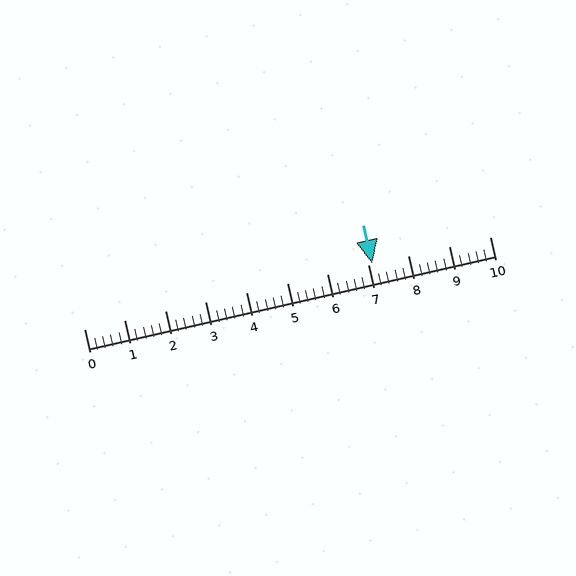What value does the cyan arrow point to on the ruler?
The cyan arrow points to approximately 7.1.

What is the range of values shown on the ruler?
The ruler shows values from 0 to 10.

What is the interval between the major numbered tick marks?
The major tick marks are spaced 1 units apart.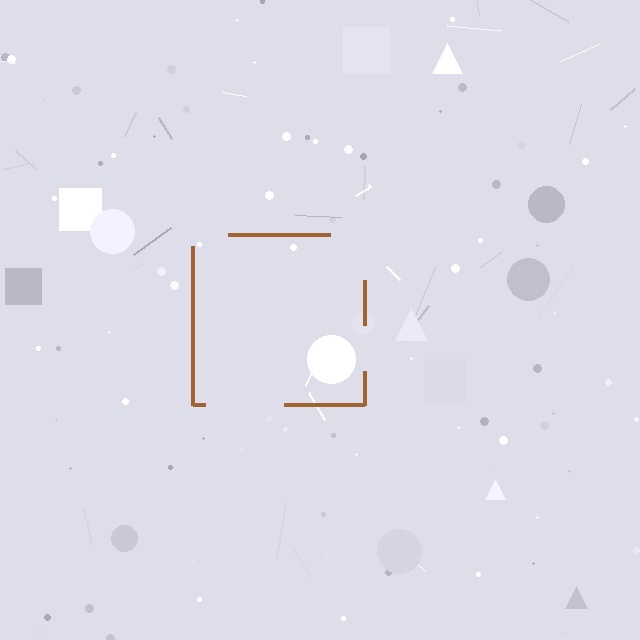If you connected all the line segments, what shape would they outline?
They would outline a square.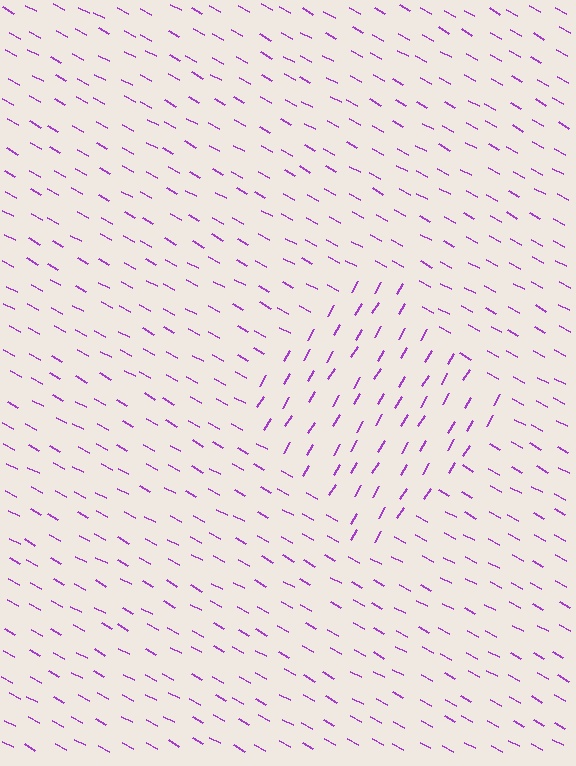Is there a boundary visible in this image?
Yes, there is a texture boundary formed by a change in line orientation.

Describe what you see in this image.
The image is filled with small purple line segments. A diamond region in the image has lines oriented differently from the surrounding lines, creating a visible texture boundary.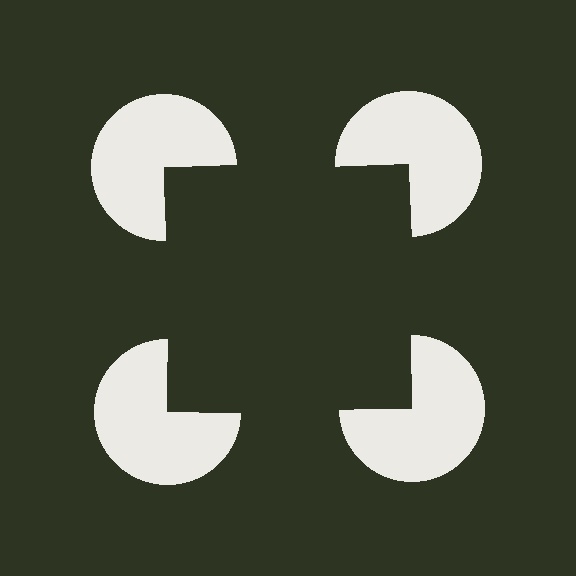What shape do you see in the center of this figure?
An illusory square — its edges are inferred from the aligned wedge cuts in the pac-man discs, not physically drawn.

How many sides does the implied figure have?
4 sides.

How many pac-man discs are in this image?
There are 4 — one at each vertex of the illusory square.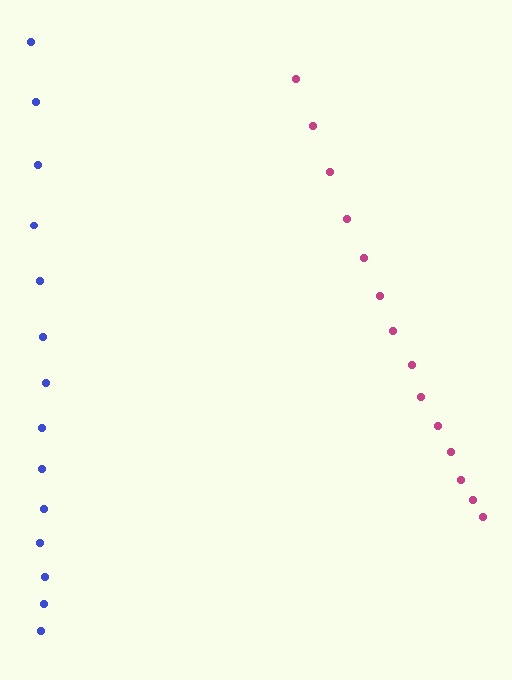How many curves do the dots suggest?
There are 2 distinct paths.